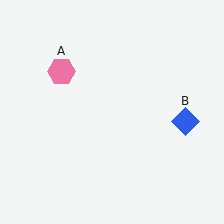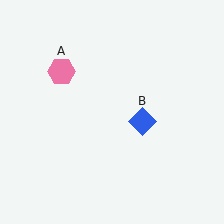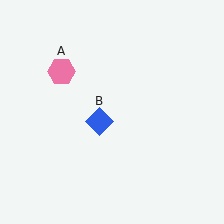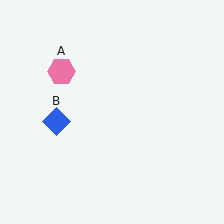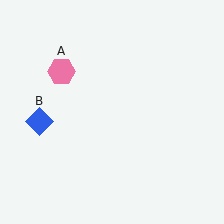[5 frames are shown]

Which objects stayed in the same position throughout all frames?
Pink hexagon (object A) remained stationary.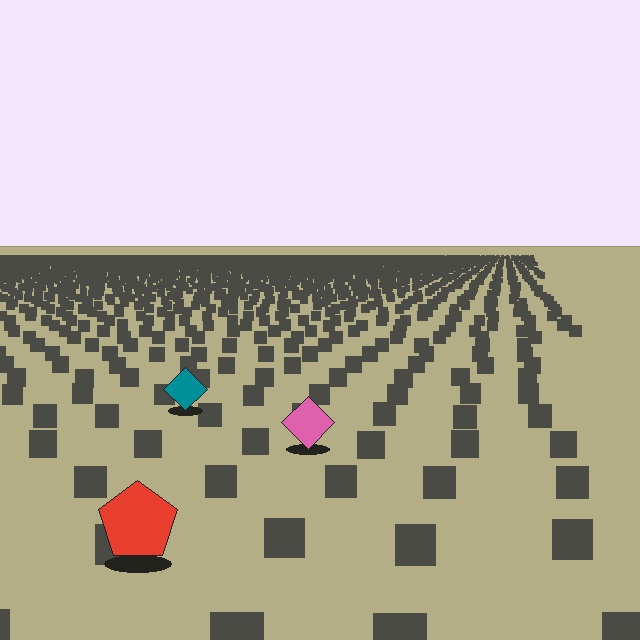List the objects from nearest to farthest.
From nearest to farthest: the red pentagon, the pink diamond, the teal diamond.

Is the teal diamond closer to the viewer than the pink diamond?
No. The pink diamond is closer — you can tell from the texture gradient: the ground texture is coarser near it.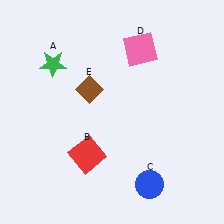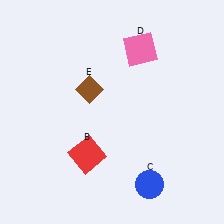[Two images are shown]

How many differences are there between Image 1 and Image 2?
There is 1 difference between the two images.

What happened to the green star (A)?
The green star (A) was removed in Image 2. It was in the top-left area of Image 1.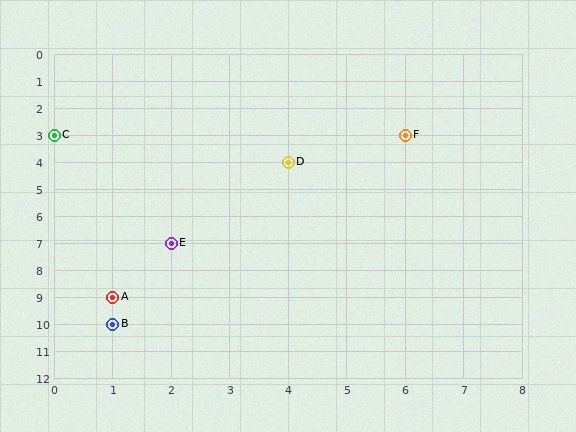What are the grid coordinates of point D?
Point D is at grid coordinates (4, 4).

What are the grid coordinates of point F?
Point F is at grid coordinates (6, 3).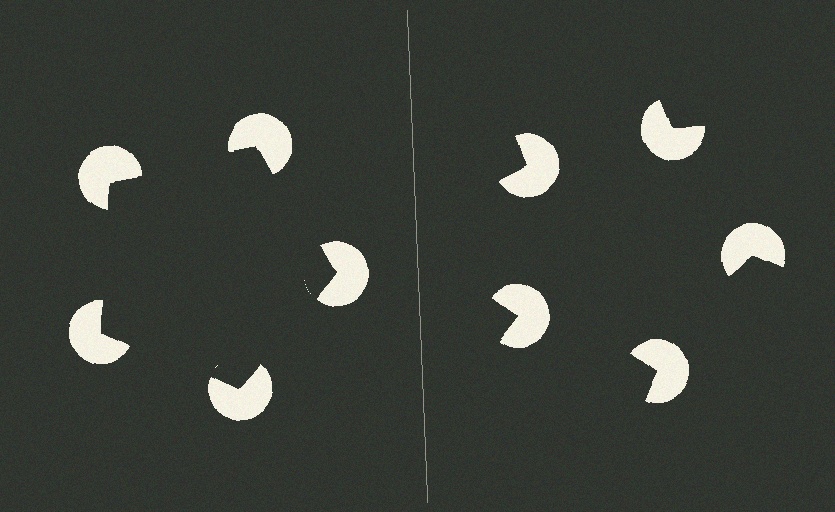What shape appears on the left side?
An illusory pentagon.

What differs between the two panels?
The pac-man discs are positioned identically on both sides; only the wedge orientations differ. On the left they align to a pentagon; on the right they are misaligned.